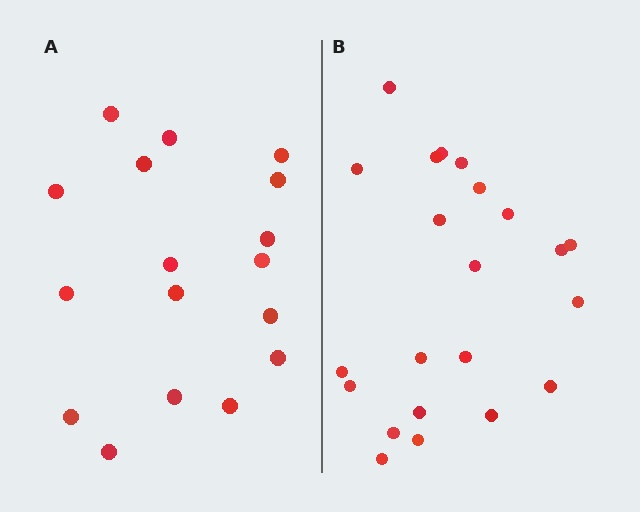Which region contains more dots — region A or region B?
Region B (the right region) has more dots.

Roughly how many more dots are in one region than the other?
Region B has about 5 more dots than region A.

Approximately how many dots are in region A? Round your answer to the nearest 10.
About 20 dots. (The exact count is 17, which rounds to 20.)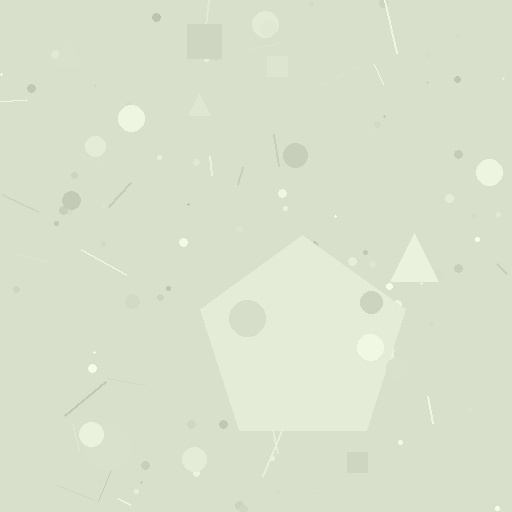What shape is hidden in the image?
A pentagon is hidden in the image.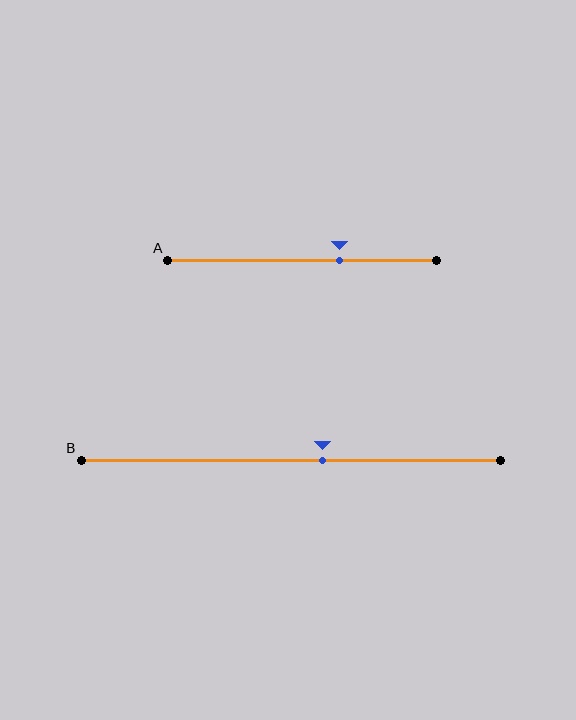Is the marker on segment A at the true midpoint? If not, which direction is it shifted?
No, the marker on segment A is shifted to the right by about 14% of the segment length.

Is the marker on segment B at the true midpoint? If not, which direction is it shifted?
No, the marker on segment B is shifted to the right by about 8% of the segment length.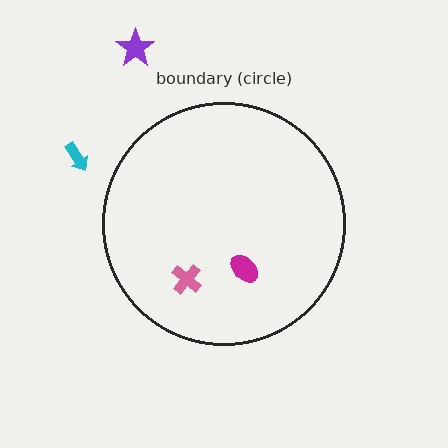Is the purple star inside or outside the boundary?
Outside.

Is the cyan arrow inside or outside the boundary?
Outside.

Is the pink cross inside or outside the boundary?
Inside.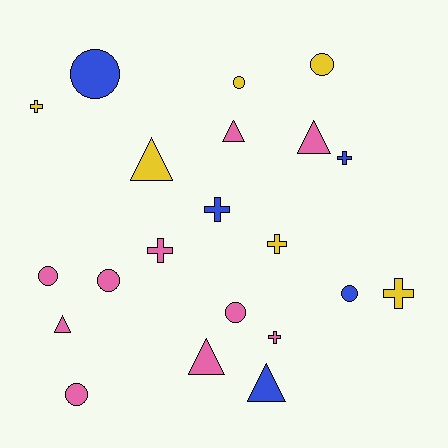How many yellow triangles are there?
There is 1 yellow triangle.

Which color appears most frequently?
Pink, with 10 objects.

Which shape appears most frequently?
Circle, with 8 objects.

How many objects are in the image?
There are 21 objects.